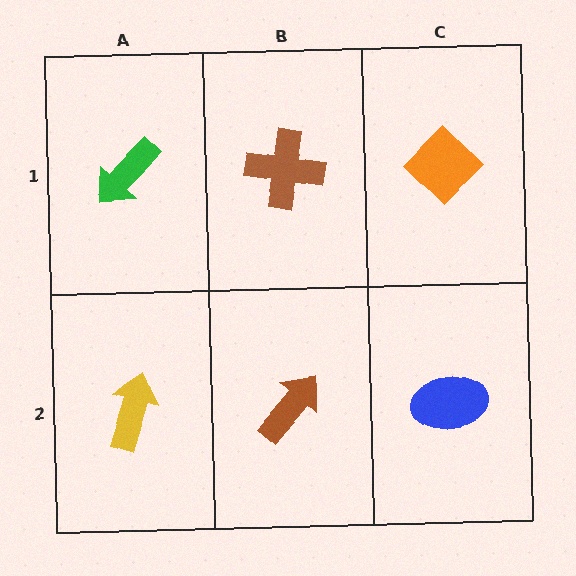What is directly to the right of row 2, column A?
A brown arrow.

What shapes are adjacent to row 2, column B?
A brown cross (row 1, column B), a yellow arrow (row 2, column A), a blue ellipse (row 2, column C).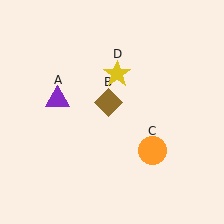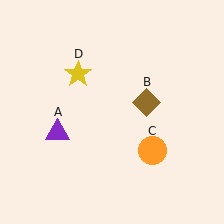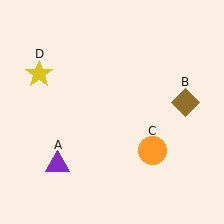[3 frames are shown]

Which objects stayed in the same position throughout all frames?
Orange circle (object C) remained stationary.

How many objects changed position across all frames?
3 objects changed position: purple triangle (object A), brown diamond (object B), yellow star (object D).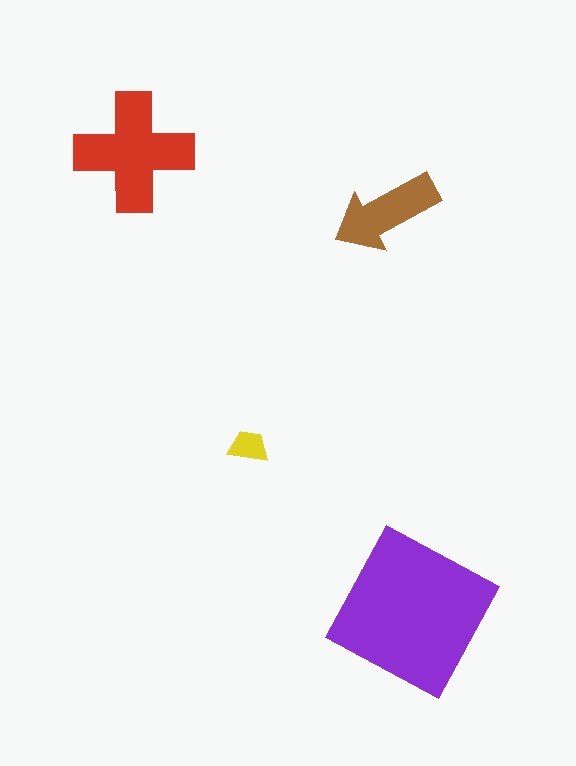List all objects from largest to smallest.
The purple square, the red cross, the brown arrow, the yellow trapezoid.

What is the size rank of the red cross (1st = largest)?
2nd.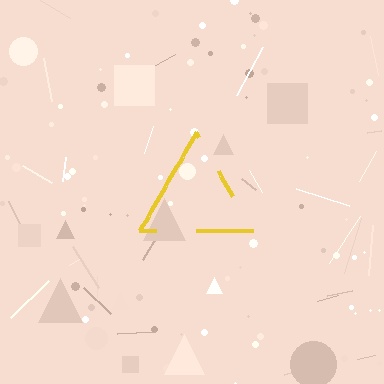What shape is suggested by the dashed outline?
The dashed outline suggests a triangle.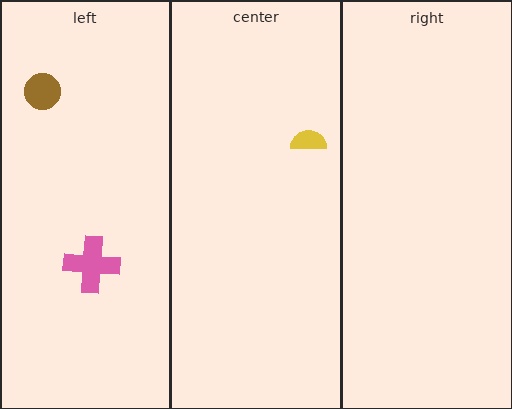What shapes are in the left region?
The brown circle, the pink cross.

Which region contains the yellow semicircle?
The center region.